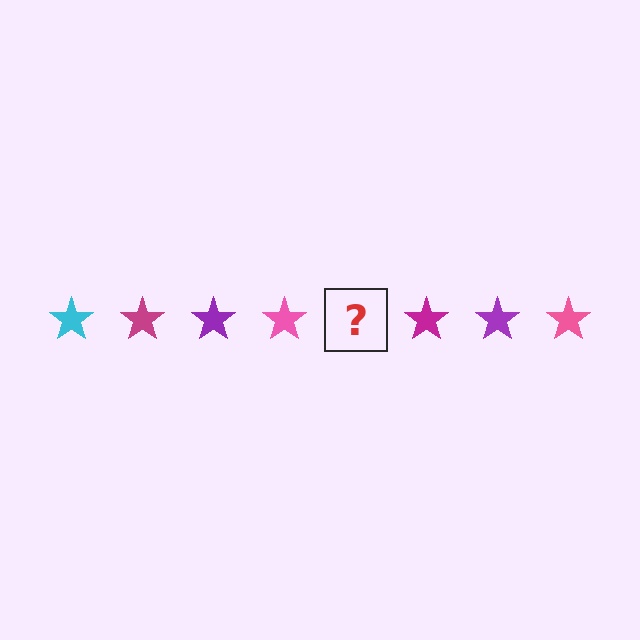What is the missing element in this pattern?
The missing element is a cyan star.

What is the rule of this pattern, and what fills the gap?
The rule is that the pattern cycles through cyan, magenta, purple, pink stars. The gap should be filled with a cyan star.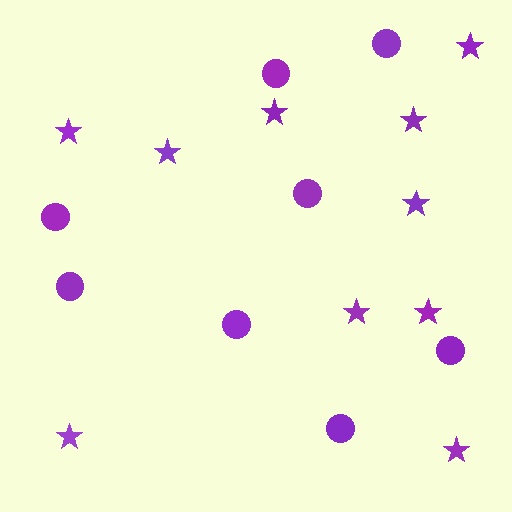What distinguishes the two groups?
There are 2 groups: one group of stars (10) and one group of circles (8).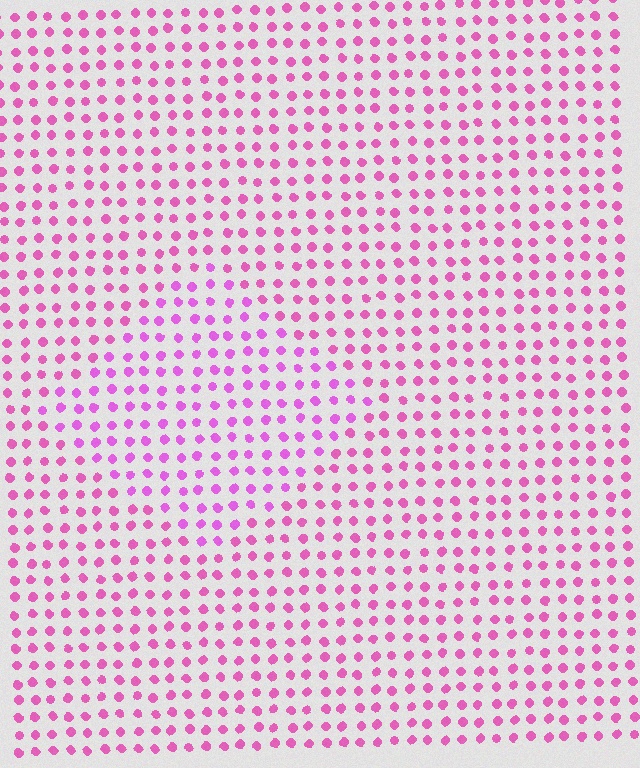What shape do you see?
I see a diamond.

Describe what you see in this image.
The image is filled with small pink elements in a uniform arrangement. A diamond-shaped region is visible where the elements are tinted to a slightly different hue, forming a subtle color boundary.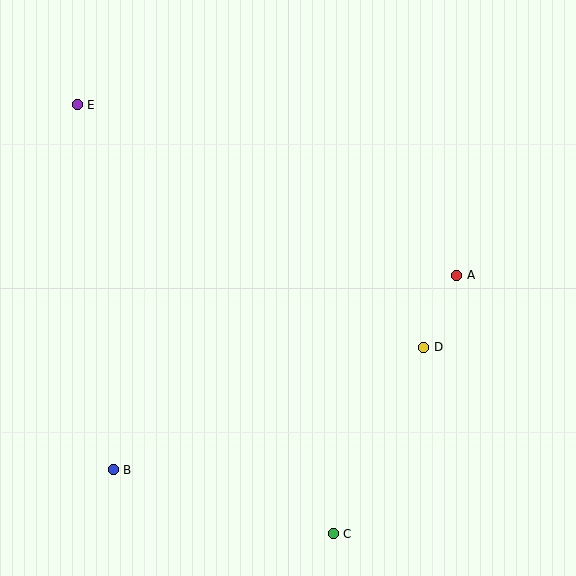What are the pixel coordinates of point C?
Point C is at (333, 534).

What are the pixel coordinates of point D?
Point D is at (424, 347).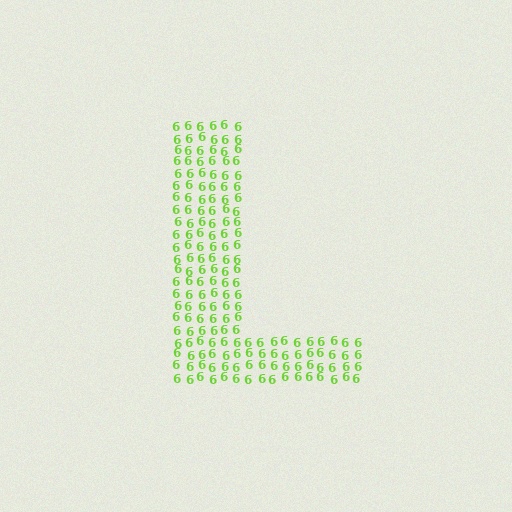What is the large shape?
The large shape is the letter L.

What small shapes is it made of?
It is made of small digit 6's.